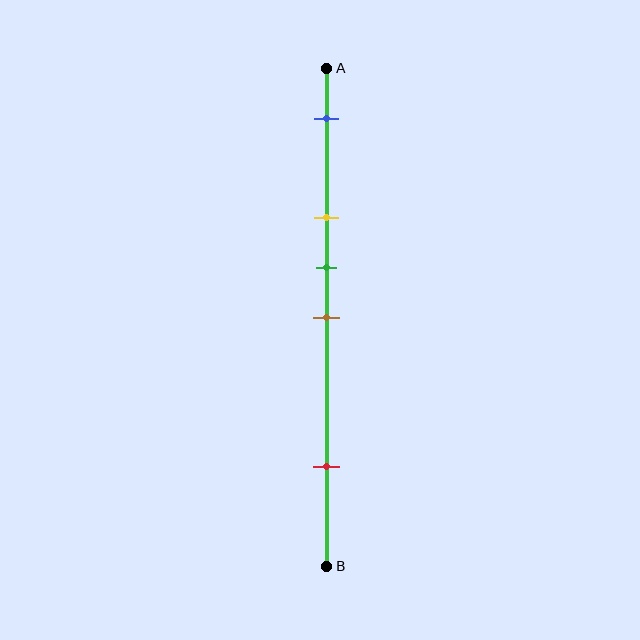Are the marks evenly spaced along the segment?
No, the marks are not evenly spaced.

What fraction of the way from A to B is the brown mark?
The brown mark is approximately 50% (0.5) of the way from A to B.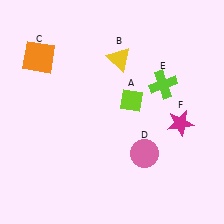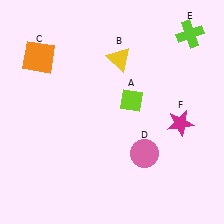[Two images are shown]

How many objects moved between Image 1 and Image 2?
1 object moved between the two images.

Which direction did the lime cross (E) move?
The lime cross (E) moved up.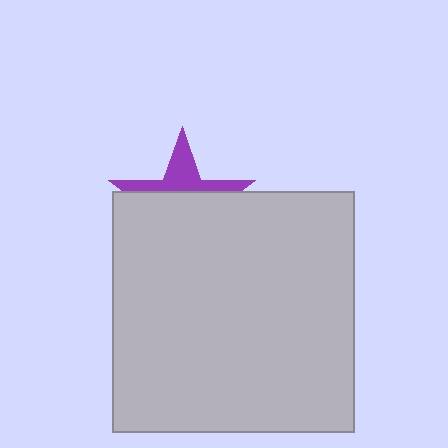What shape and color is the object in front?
The object in front is a light gray square.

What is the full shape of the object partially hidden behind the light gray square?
The partially hidden object is a purple star.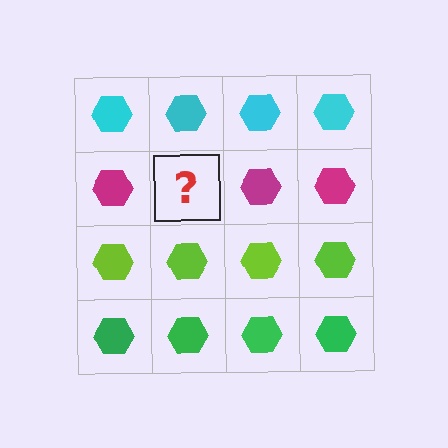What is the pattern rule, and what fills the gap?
The rule is that each row has a consistent color. The gap should be filled with a magenta hexagon.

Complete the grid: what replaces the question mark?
The question mark should be replaced with a magenta hexagon.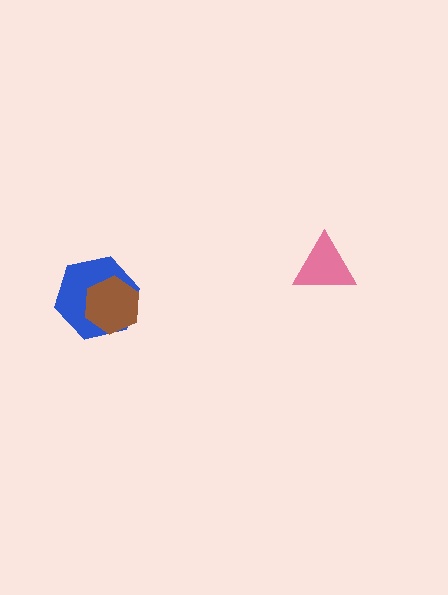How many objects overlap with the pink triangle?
0 objects overlap with the pink triangle.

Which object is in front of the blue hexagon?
The brown hexagon is in front of the blue hexagon.